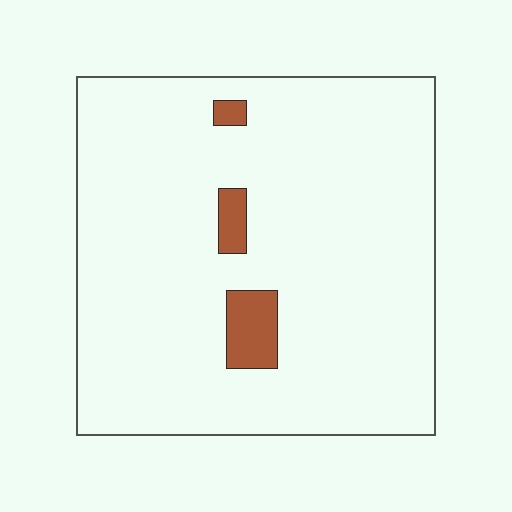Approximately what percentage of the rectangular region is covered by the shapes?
Approximately 5%.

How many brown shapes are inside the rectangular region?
3.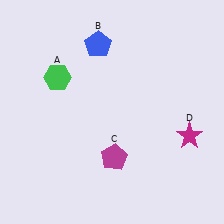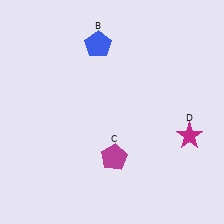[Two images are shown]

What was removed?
The green hexagon (A) was removed in Image 2.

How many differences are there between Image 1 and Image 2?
There is 1 difference between the two images.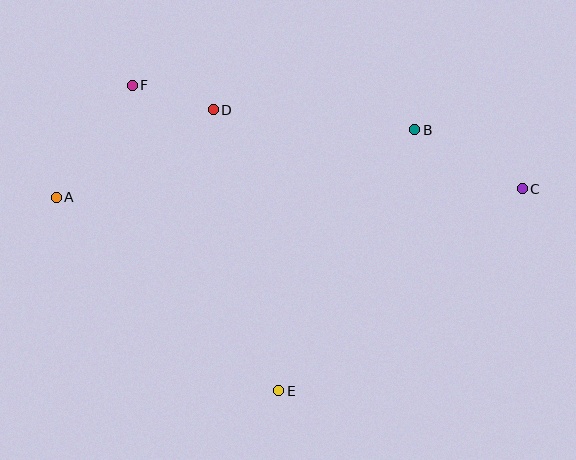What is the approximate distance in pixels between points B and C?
The distance between B and C is approximately 123 pixels.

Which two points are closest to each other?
Points D and F are closest to each other.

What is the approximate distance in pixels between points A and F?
The distance between A and F is approximately 136 pixels.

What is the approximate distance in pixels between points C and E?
The distance between C and E is approximately 316 pixels.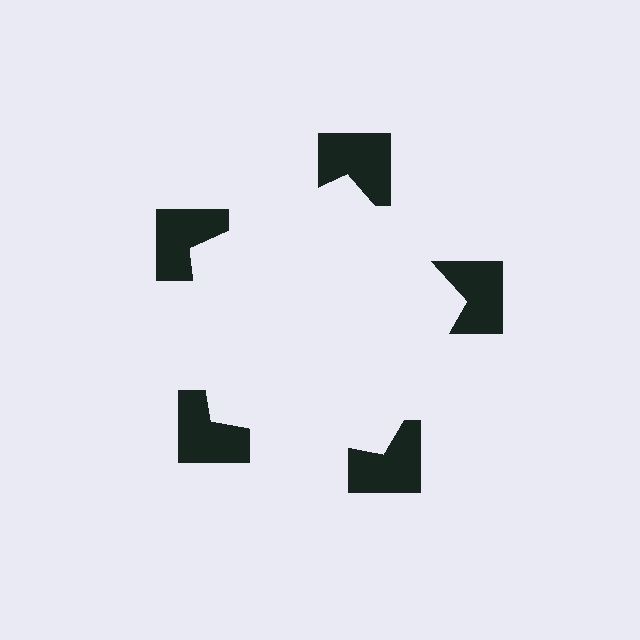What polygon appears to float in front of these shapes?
An illusory pentagon — its edges are inferred from the aligned wedge cuts in the notched squares, not physically drawn.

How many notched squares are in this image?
There are 5 — one at each vertex of the illusory pentagon.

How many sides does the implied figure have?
5 sides.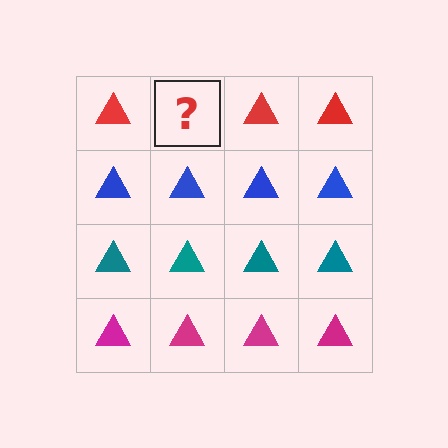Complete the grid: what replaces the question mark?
The question mark should be replaced with a red triangle.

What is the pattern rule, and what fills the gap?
The rule is that each row has a consistent color. The gap should be filled with a red triangle.